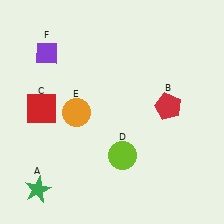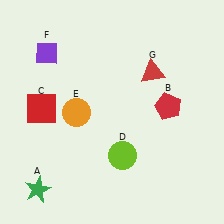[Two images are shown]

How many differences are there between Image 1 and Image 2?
There is 1 difference between the two images.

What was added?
A red triangle (G) was added in Image 2.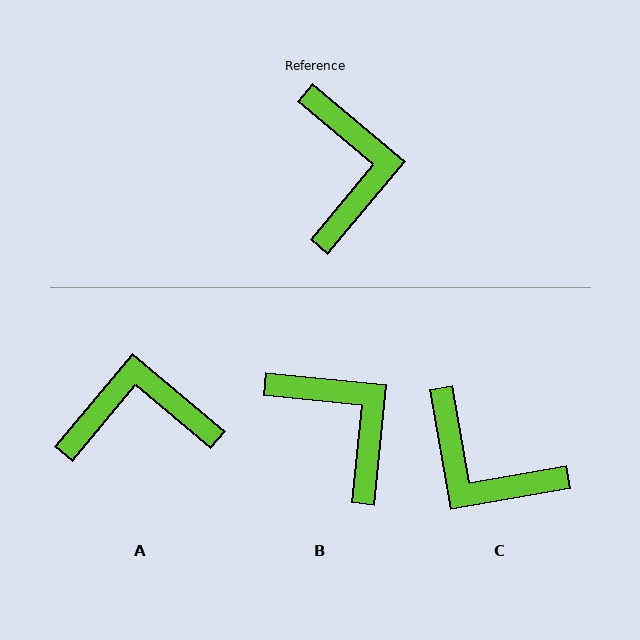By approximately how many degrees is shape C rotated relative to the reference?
Approximately 130 degrees clockwise.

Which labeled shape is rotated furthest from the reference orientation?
C, about 130 degrees away.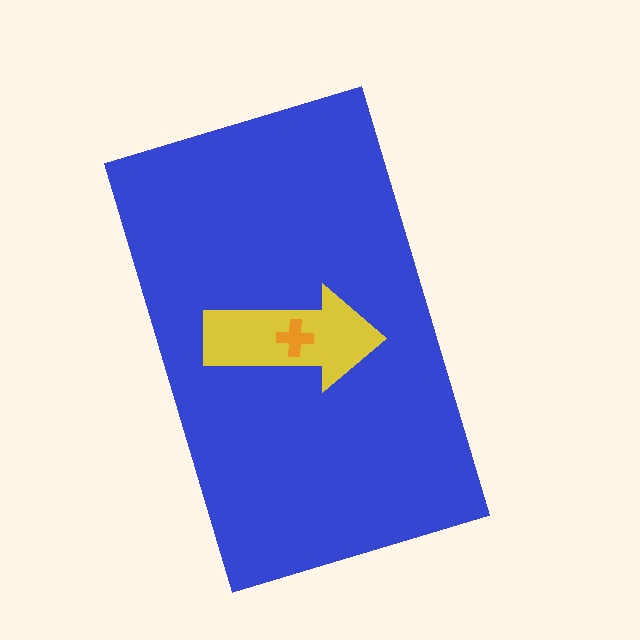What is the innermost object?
The orange cross.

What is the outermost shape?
The blue rectangle.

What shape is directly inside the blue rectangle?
The yellow arrow.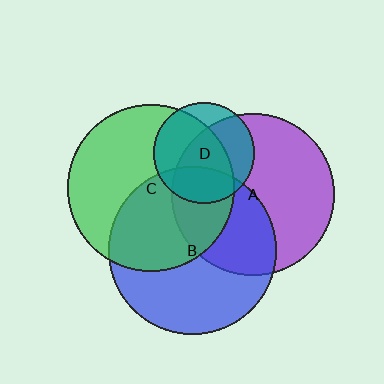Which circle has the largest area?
Circle B (blue).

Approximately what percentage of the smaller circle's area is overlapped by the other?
Approximately 30%.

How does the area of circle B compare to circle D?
Approximately 2.8 times.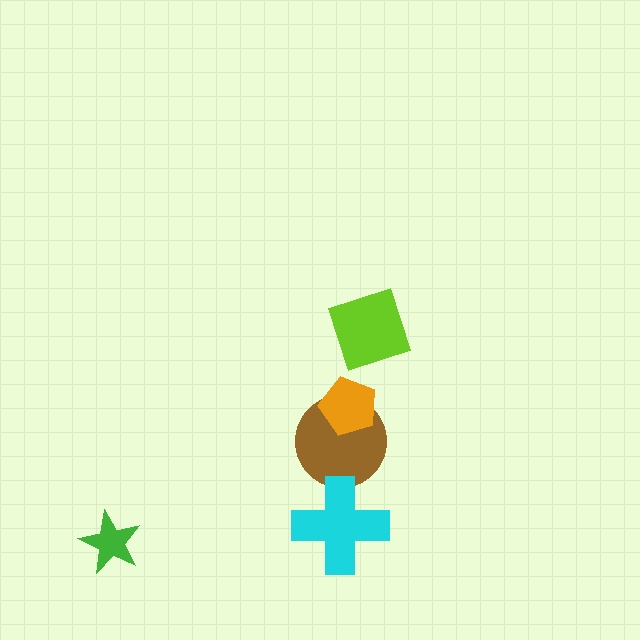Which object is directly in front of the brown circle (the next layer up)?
The orange pentagon is directly in front of the brown circle.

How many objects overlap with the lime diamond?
0 objects overlap with the lime diamond.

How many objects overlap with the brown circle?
2 objects overlap with the brown circle.